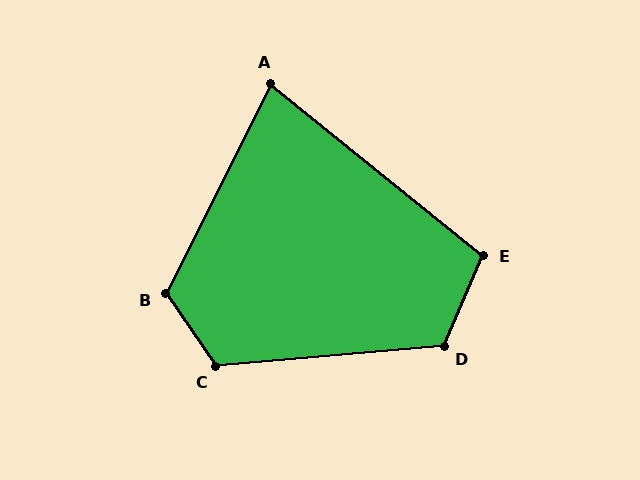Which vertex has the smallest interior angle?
A, at approximately 78 degrees.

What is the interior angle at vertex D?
Approximately 118 degrees (obtuse).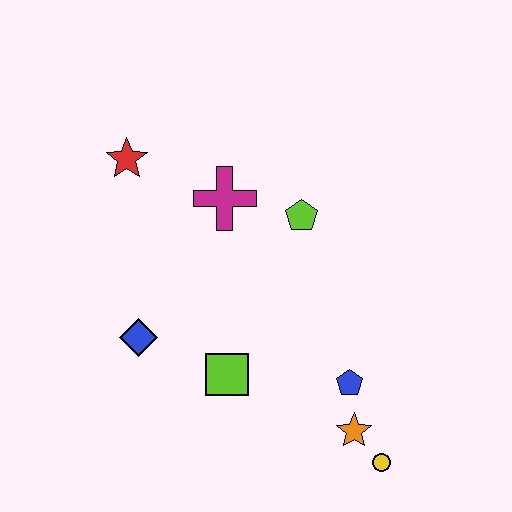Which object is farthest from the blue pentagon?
The red star is farthest from the blue pentagon.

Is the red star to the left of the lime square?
Yes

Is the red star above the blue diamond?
Yes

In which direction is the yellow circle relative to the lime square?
The yellow circle is to the right of the lime square.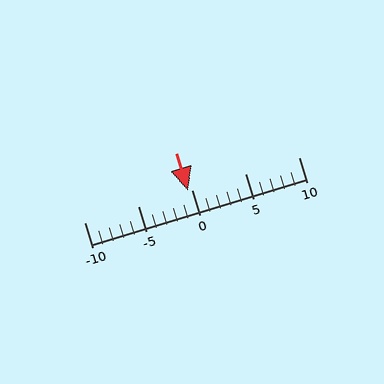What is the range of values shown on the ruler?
The ruler shows values from -10 to 10.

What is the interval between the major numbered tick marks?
The major tick marks are spaced 5 units apart.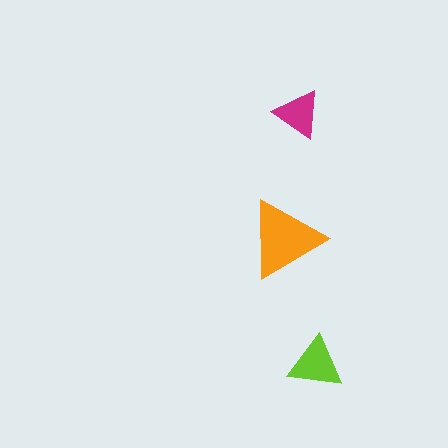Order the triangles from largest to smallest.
the orange one, the lime one, the magenta one.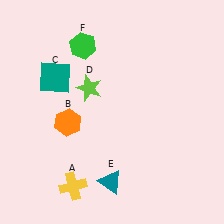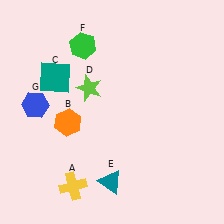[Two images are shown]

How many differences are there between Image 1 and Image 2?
There is 1 difference between the two images.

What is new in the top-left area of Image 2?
A blue hexagon (G) was added in the top-left area of Image 2.